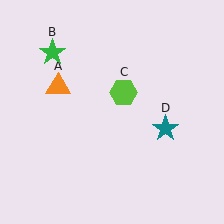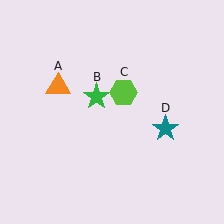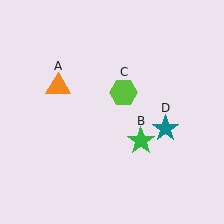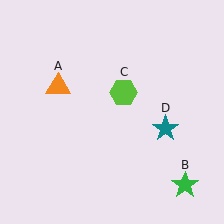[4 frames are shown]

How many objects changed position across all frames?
1 object changed position: green star (object B).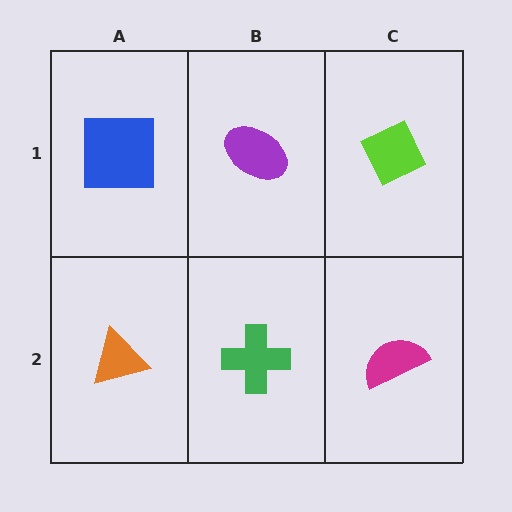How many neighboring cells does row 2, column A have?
2.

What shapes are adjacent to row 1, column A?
An orange triangle (row 2, column A), a purple ellipse (row 1, column B).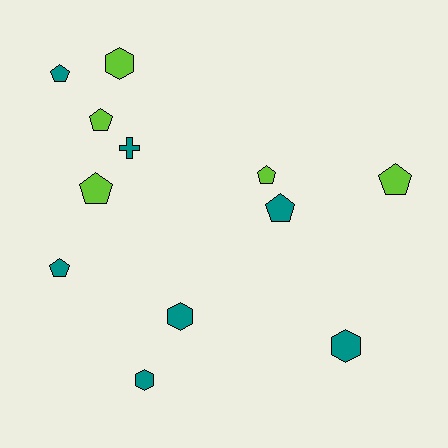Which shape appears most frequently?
Pentagon, with 7 objects.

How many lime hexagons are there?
There is 1 lime hexagon.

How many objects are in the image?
There are 12 objects.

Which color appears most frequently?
Teal, with 7 objects.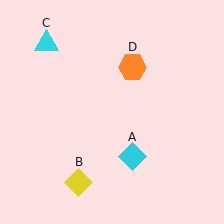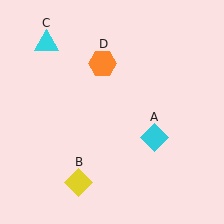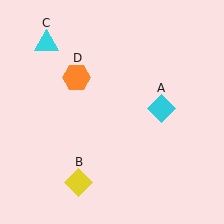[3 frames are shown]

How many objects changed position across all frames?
2 objects changed position: cyan diamond (object A), orange hexagon (object D).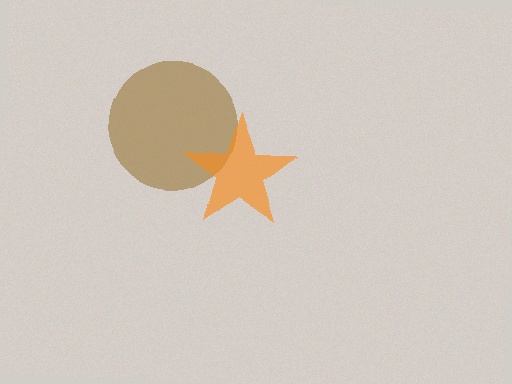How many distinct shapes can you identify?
There are 2 distinct shapes: a brown circle, an orange star.